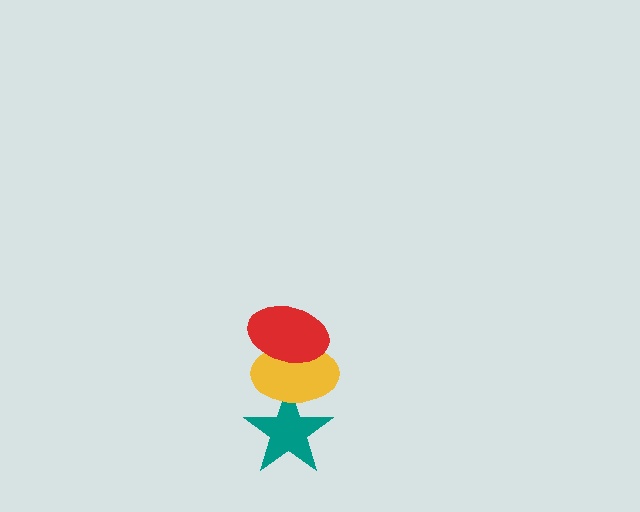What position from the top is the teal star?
The teal star is 3rd from the top.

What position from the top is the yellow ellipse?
The yellow ellipse is 2nd from the top.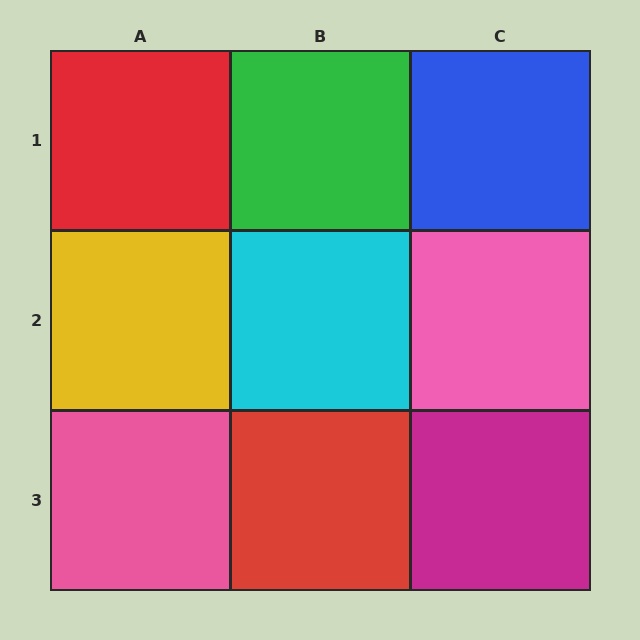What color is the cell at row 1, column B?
Green.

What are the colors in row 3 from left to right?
Pink, red, magenta.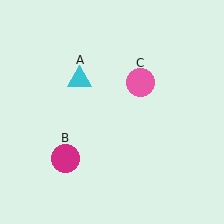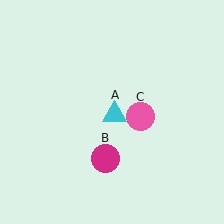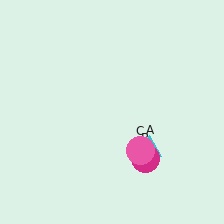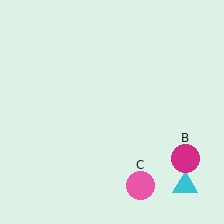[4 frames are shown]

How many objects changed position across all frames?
3 objects changed position: cyan triangle (object A), magenta circle (object B), pink circle (object C).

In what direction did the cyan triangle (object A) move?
The cyan triangle (object A) moved down and to the right.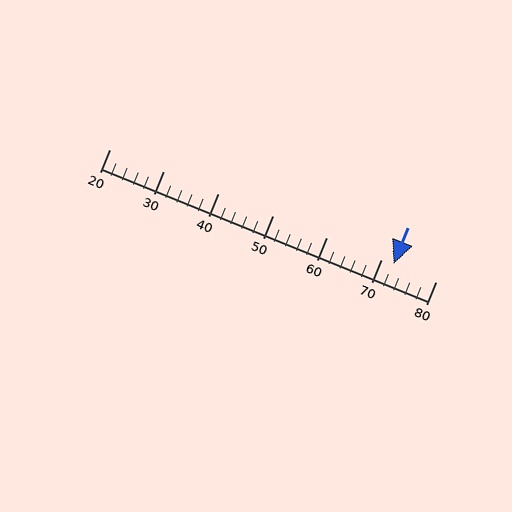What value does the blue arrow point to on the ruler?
The blue arrow points to approximately 72.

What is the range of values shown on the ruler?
The ruler shows values from 20 to 80.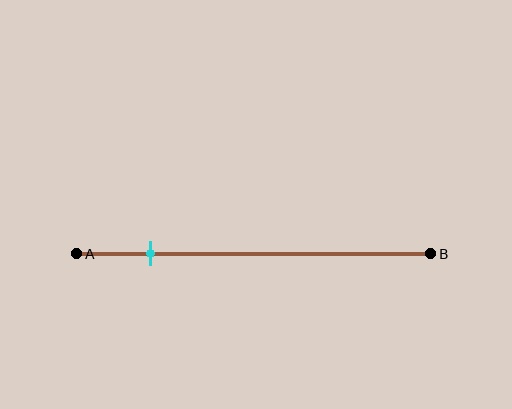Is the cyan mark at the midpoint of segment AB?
No, the mark is at about 20% from A, not at the 50% midpoint.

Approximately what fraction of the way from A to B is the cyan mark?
The cyan mark is approximately 20% of the way from A to B.